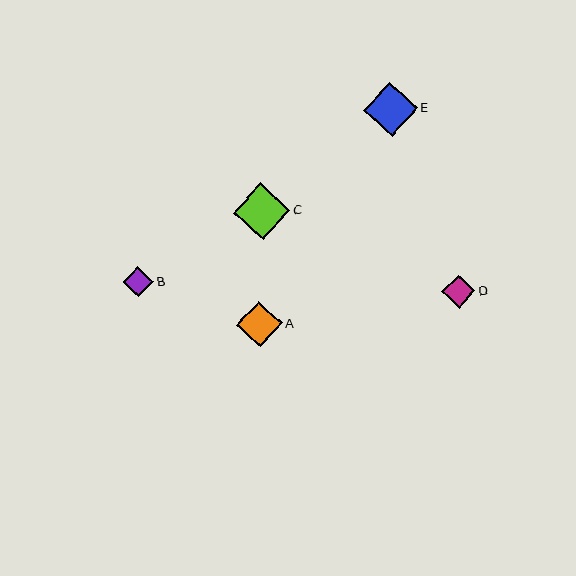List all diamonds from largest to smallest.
From largest to smallest: C, E, A, D, B.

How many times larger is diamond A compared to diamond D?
Diamond A is approximately 1.4 times the size of diamond D.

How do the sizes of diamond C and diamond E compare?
Diamond C and diamond E are approximately the same size.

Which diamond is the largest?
Diamond C is the largest with a size of approximately 57 pixels.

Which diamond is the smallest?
Diamond B is the smallest with a size of approximately 30 pixels.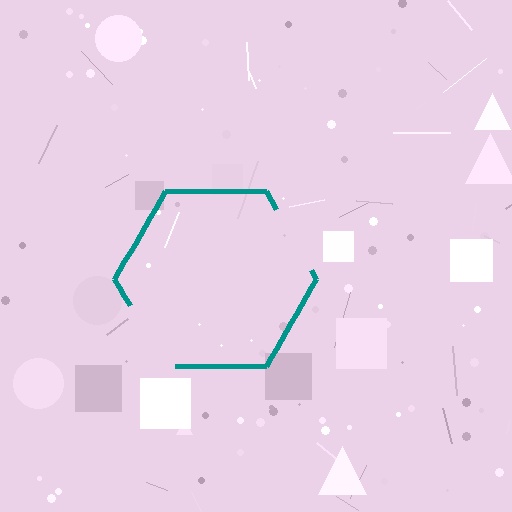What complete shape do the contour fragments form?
The contour fragments form a hexagon.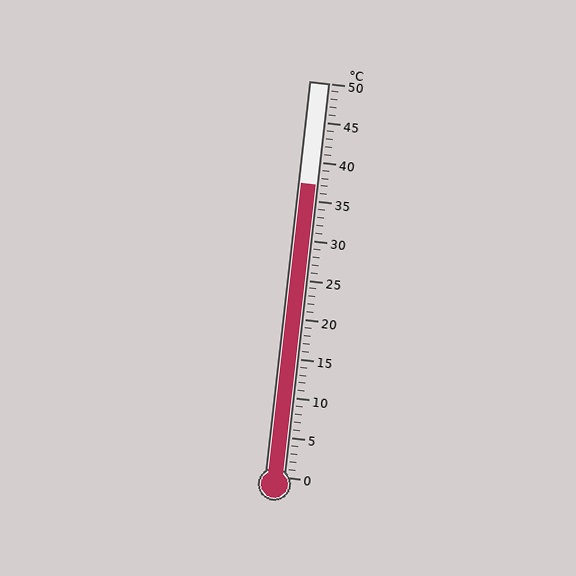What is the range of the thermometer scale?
The thermometer scale ranges from 0°C to 50°C.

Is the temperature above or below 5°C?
The temperature is above 5°C.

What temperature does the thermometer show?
The thermometer shows approximately 37°C.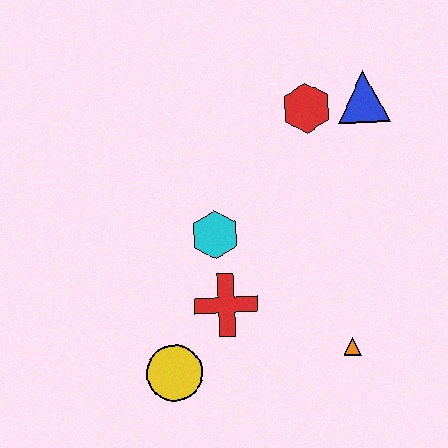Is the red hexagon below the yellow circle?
No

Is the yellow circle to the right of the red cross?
No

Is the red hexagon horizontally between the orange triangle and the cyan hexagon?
Yes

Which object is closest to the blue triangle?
The red hexagon is closest to the blue triangle.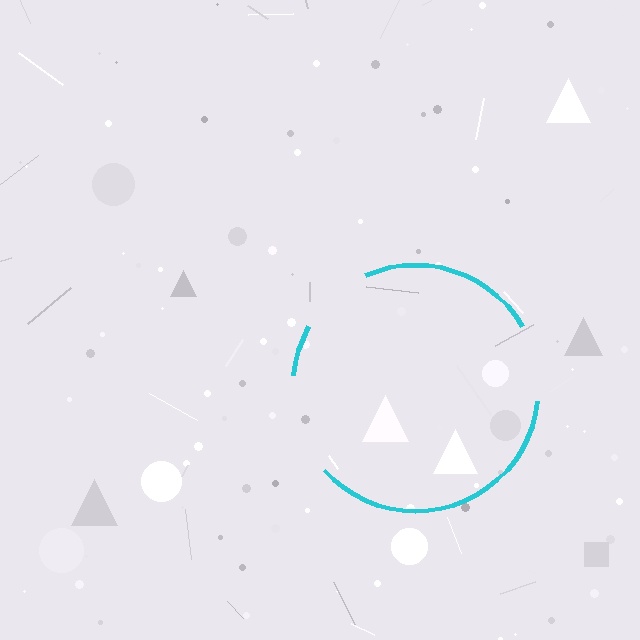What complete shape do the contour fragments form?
The contour fragments form a circle.